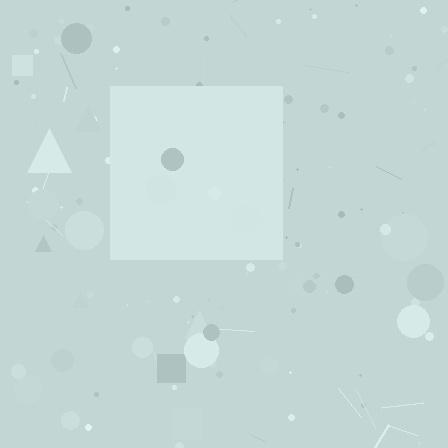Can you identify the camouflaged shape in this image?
The camouflaged shape is a square.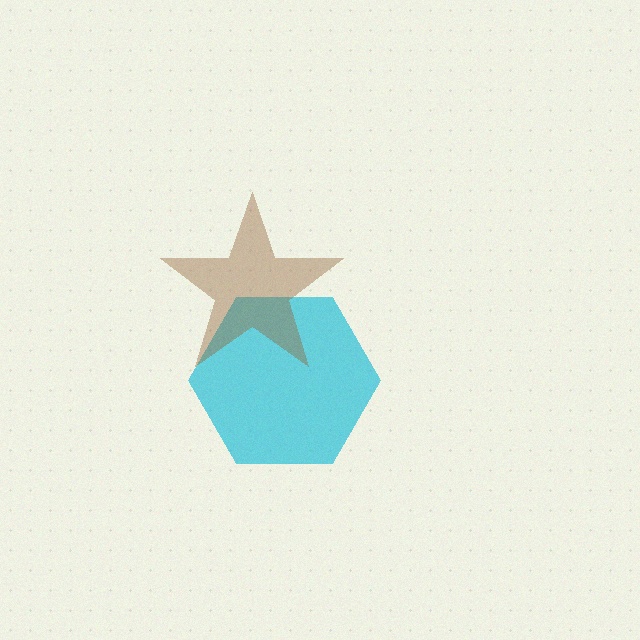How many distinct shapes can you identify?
There are 2 distinct shapes: a cyan hexagon, a brown star.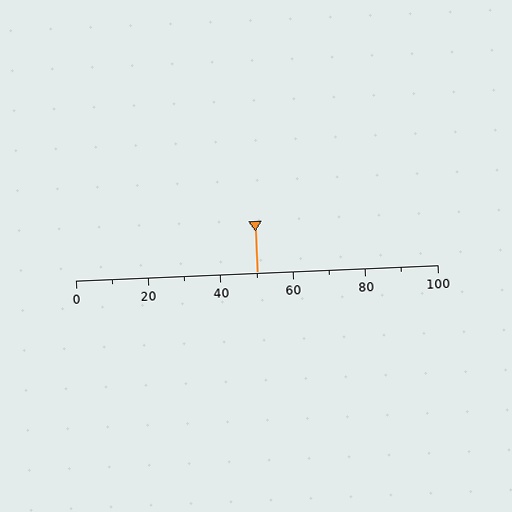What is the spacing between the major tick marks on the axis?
The major ticks are spaced 20 apart.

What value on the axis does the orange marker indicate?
The marker indicates approximately 50.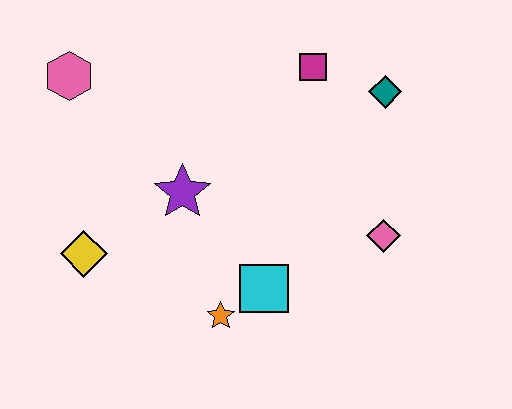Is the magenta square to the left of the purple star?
No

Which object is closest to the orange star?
The cyan square is closest to the orange star.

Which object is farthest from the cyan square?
The pink hexagon is farthest from the cyan square.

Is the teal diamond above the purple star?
Yes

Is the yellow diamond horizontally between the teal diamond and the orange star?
No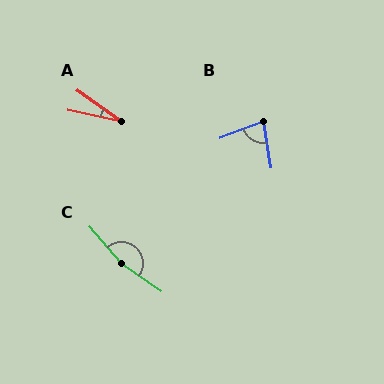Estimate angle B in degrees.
Approximately 78 degrees.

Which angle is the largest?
C, at approximately 166 degrees.